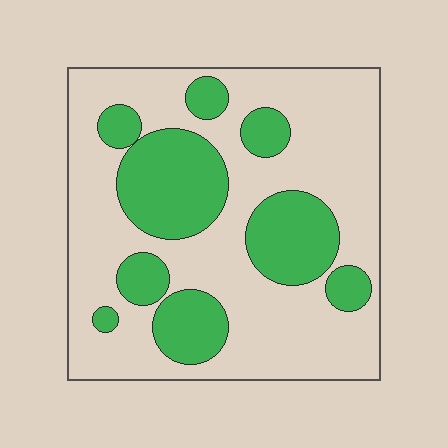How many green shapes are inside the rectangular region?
9.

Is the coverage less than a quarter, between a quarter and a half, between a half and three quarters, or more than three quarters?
Between a quarter and a half.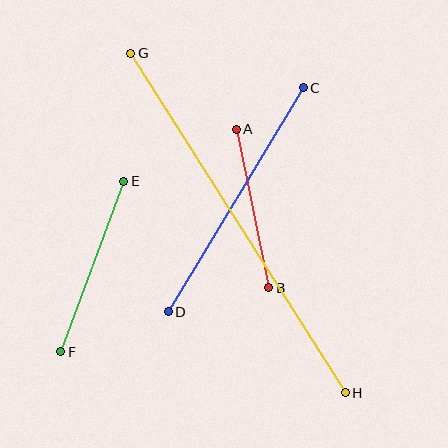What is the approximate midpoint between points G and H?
The midpoint is at approximately (238, 223) pixels.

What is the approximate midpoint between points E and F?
The midpoint is at approximately (92, 267) pixels.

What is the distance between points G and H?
The distance is approximately 402 pixels.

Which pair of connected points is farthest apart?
Points G and H are farthest apart.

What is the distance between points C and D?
The distance is approximately 262 pixels.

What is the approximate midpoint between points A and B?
The midpoint is at approximately (252, 208) pixels.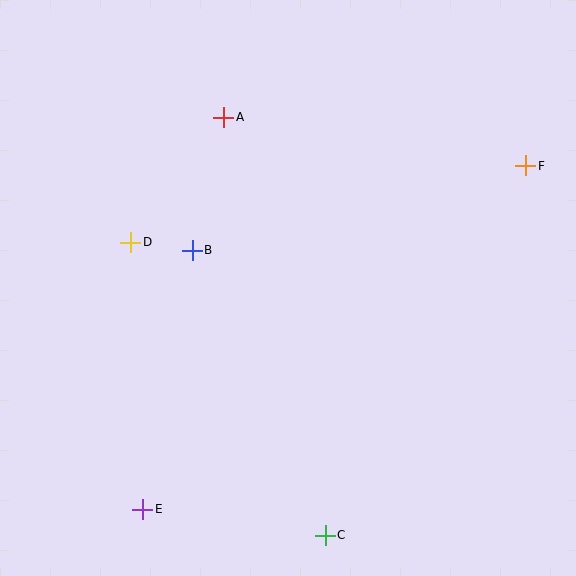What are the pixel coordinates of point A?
Point A is at (224, 117).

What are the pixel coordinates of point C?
Point C is at (325, 535).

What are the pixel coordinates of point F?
Point F is at (526, 166).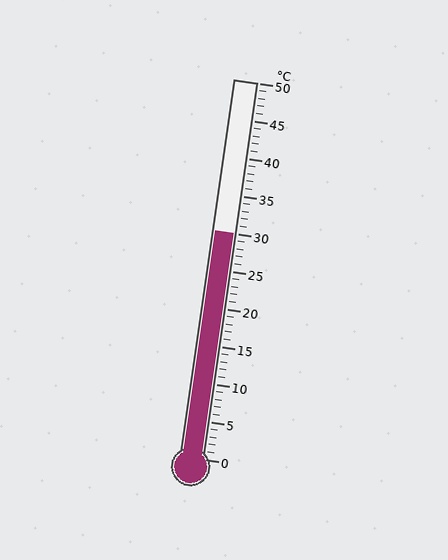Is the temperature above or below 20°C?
The temperature is above 20°C.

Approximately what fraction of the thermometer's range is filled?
The thermometer is filled to approximately 60% of its range.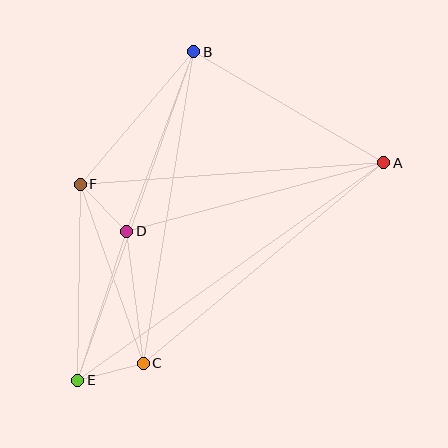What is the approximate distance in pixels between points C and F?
The distance between C and F is approximately 190 pixels.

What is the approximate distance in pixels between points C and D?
The distance between C and D is approximately 133 pixels.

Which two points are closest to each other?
Points D and F are closest to each other.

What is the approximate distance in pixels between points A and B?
The distance between A and B is approximately 220 pixels.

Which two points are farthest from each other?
Points A and E are farthest from each other.